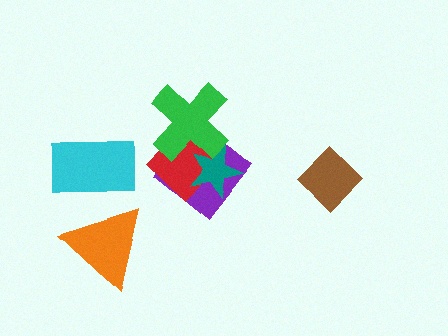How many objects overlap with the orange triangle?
1 object overlaps with the orange triangle.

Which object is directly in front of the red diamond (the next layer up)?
The teal star is directly in front of the red diamond.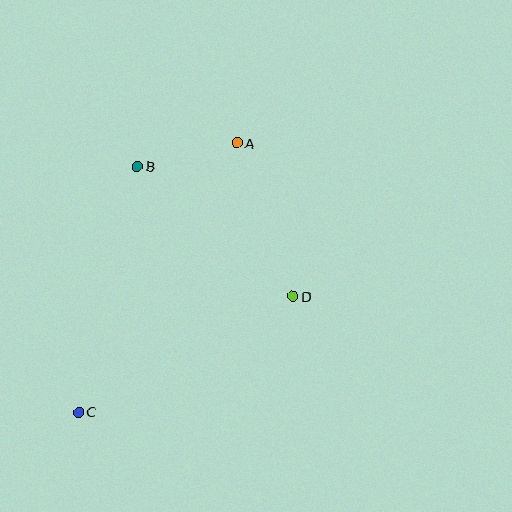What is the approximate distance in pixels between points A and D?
The distance between A and D is approximately 163 pixels.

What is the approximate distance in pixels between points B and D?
The distance between B and D is approximately 203 pixels.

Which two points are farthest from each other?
Points A and C are farthest from each other.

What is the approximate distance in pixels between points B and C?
The distance between B and C is approximately 253 pixels.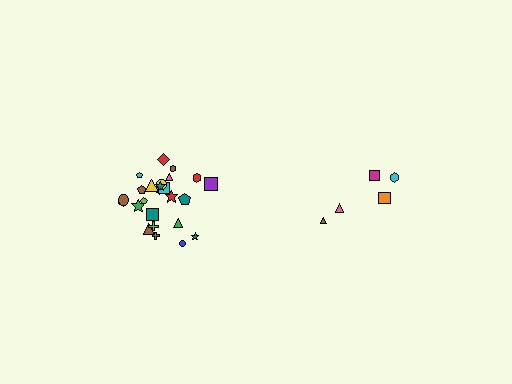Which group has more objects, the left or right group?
The left group.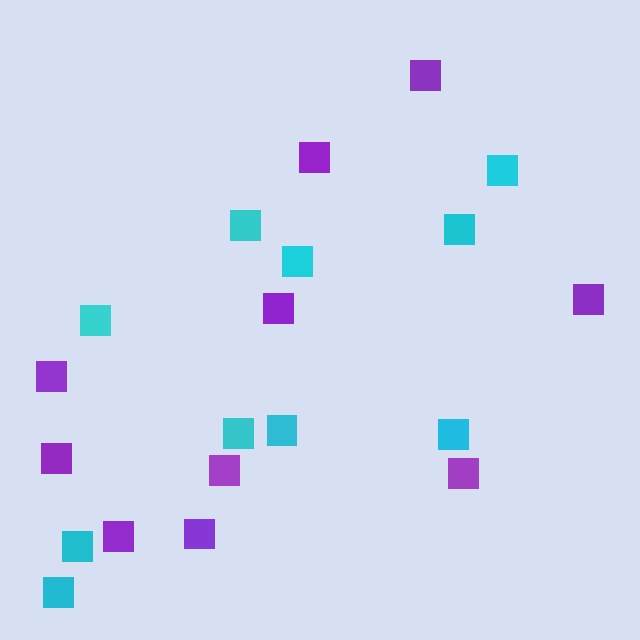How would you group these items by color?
There are 2 groups: one group of purple squares (10) and one group of cyan squares (10).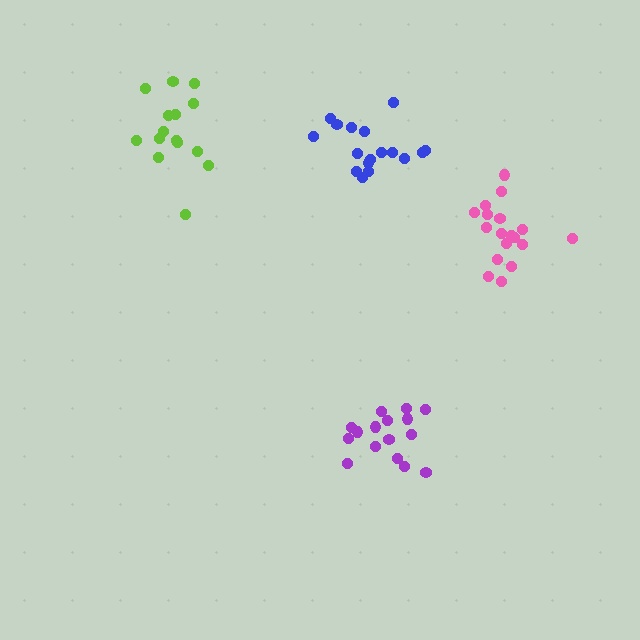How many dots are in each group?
Group 1: 16 dots, Group 2: 17 dots, Group 3: 18 dots, Group 4: 15 dots (66 total).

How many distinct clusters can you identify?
There are 4 distinct clusters.